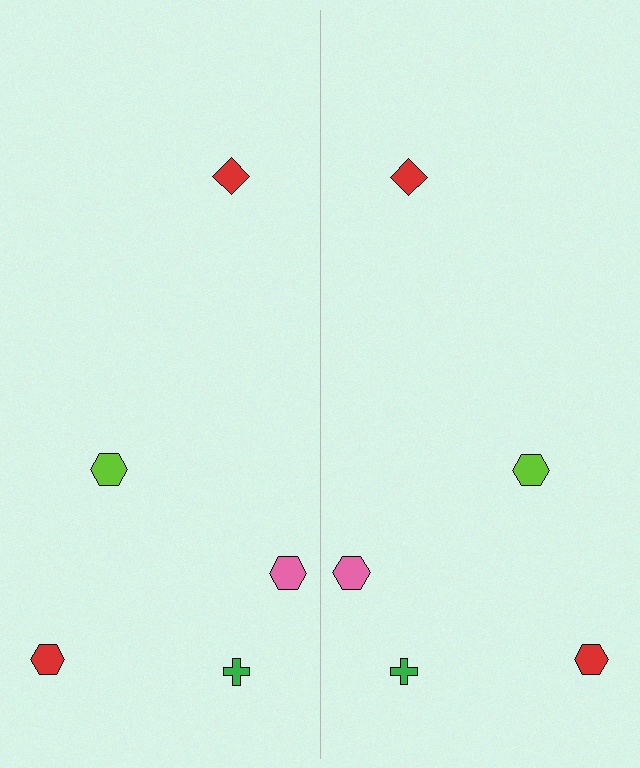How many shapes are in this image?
There are 10 shapes in this image.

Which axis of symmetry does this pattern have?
The pattern has a vertical axis of symmetry running through the center of the image.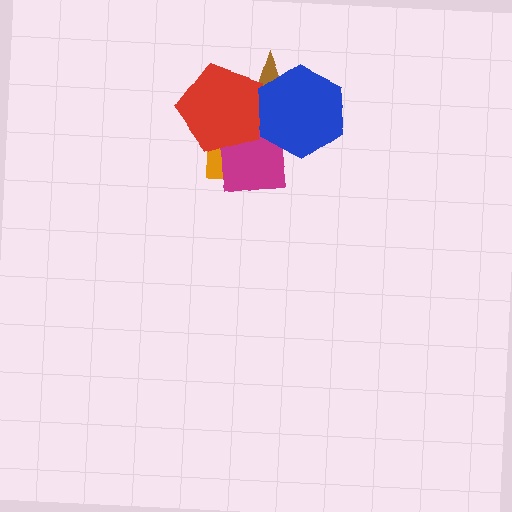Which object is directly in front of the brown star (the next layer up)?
The magenta square is directly in front of the brown star.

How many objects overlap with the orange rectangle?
4 objects overlap with the orange rectangle.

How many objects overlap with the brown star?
4 objects overlap with the brown star.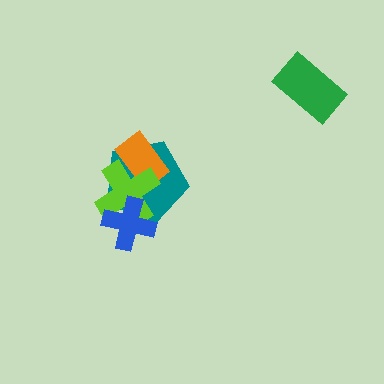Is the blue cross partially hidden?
No, no other shape covers it.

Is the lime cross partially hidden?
Yes, it is partially covered by another shape.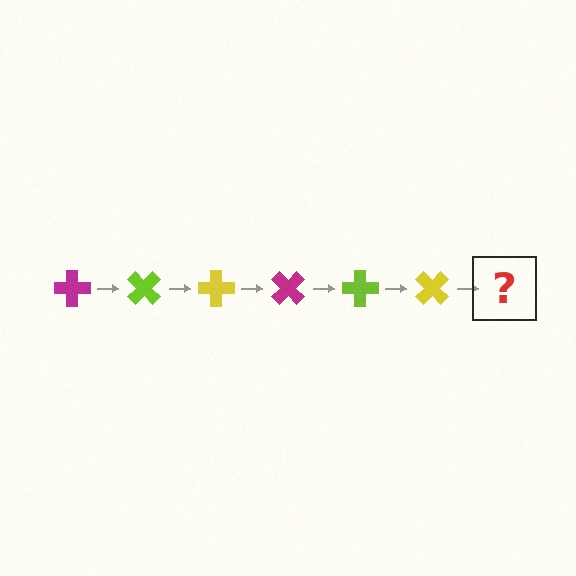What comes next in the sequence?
The next element should be a magenta cross, rotated 270 degrees from the start.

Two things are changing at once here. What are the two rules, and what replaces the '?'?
The two rules are that it rotates 45 degrees each step and the color cycles through magenta, lime, and yellow. The '?' should be a magenta cross, rotated 270 degrees from the start.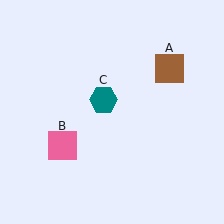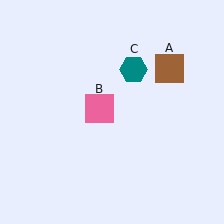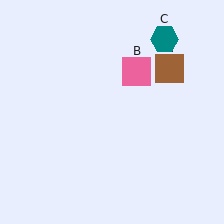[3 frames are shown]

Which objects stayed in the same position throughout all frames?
Brown square (object A) remained stationary.